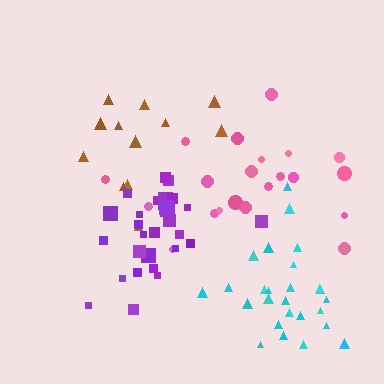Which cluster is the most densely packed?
Purple.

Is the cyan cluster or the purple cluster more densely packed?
Purple.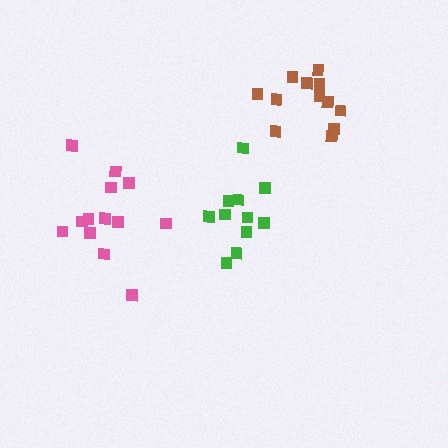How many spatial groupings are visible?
There are 3 spatial groupings.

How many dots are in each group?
Group 1: 12 dots, Group 2: 11 dots, Group 3: 13 dots (36 total).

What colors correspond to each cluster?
The clusters are colored: brown, green, pink.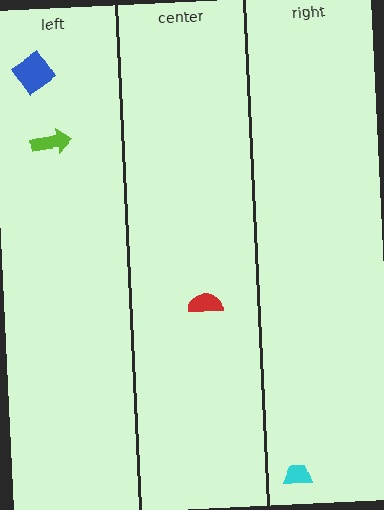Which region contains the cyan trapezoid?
The right region.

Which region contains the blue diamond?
The left region.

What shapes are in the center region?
The red semicircle.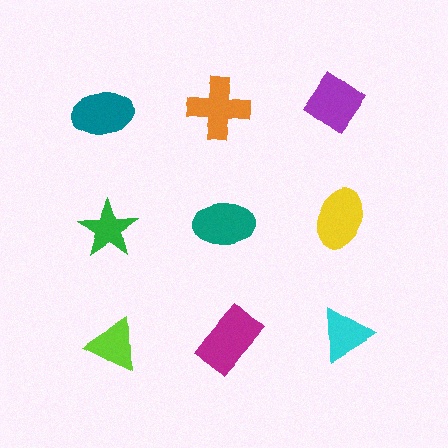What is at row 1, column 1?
A teal ellipse.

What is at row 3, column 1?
A lime triangle.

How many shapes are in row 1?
3 shapes.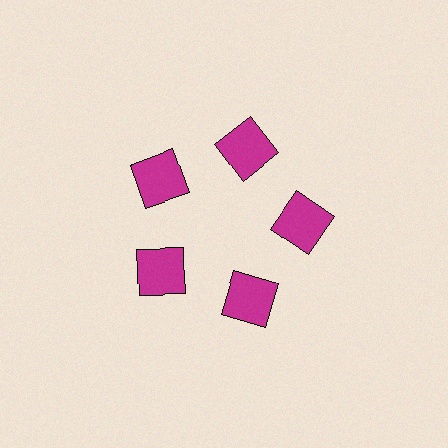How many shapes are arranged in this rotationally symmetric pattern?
There are 5 shapes, arranged in 5 groups of 1.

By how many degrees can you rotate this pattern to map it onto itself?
The pattern maps onto itself every 72 degrees of rotation.